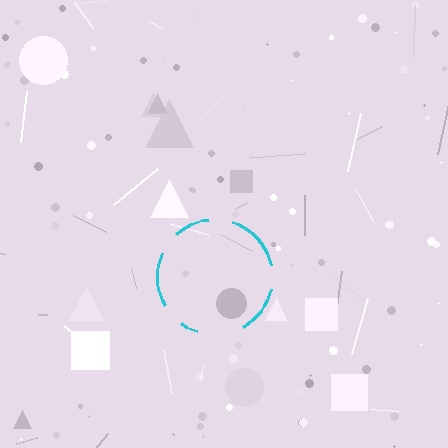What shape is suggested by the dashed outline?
The dashed outline suggests a circle.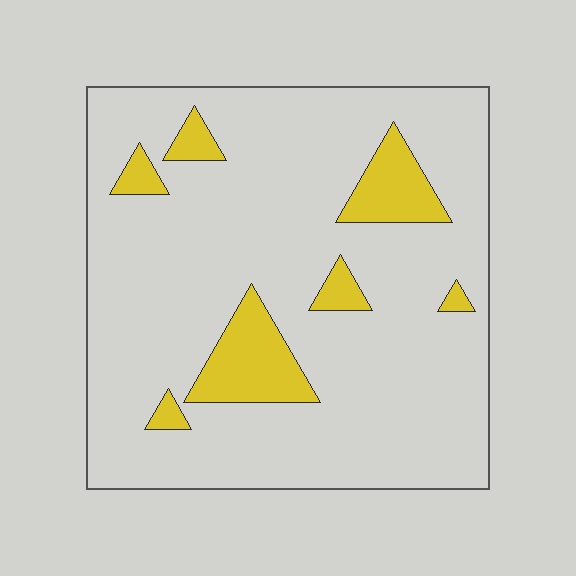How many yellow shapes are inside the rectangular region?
7.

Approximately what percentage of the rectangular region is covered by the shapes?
Approximately 15%.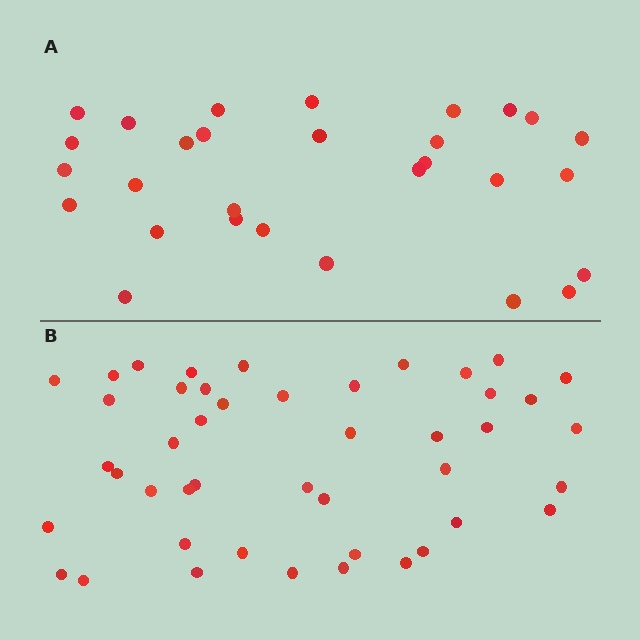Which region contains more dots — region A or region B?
Region B (the bottom region) has more dots.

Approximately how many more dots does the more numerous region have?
Region B has approximately 15 more dots than region A.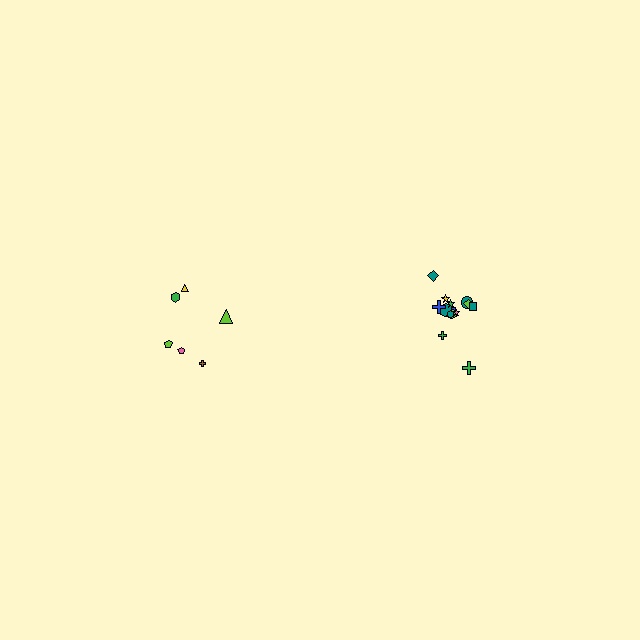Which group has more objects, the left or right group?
The right group.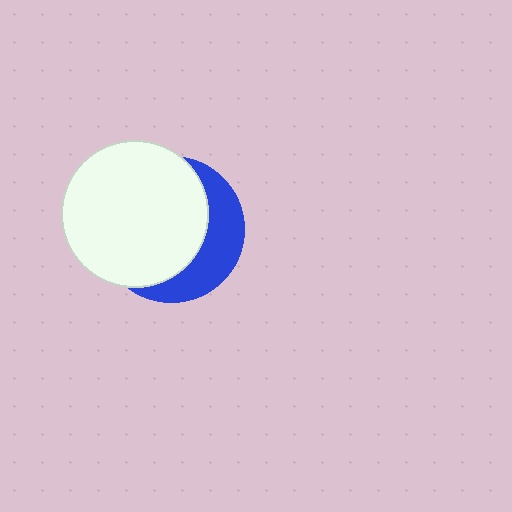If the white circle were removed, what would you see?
You would see the complete blue circle.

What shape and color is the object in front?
The object in front is a white circle.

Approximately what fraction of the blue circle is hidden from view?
Roughly 67% of the blue circle is hidden behind the white circle.